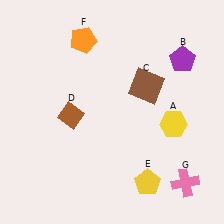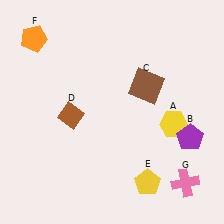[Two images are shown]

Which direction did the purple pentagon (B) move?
The purple pentagon (B) moved down.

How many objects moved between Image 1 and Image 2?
2 objects moved between the two images.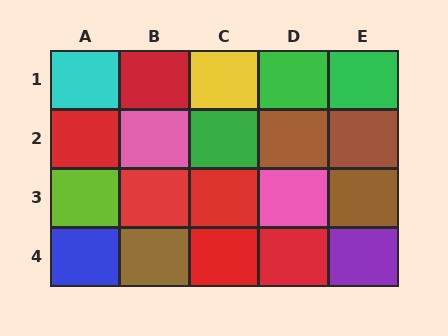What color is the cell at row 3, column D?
Pink.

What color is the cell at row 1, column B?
Red.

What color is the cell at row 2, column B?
Pink.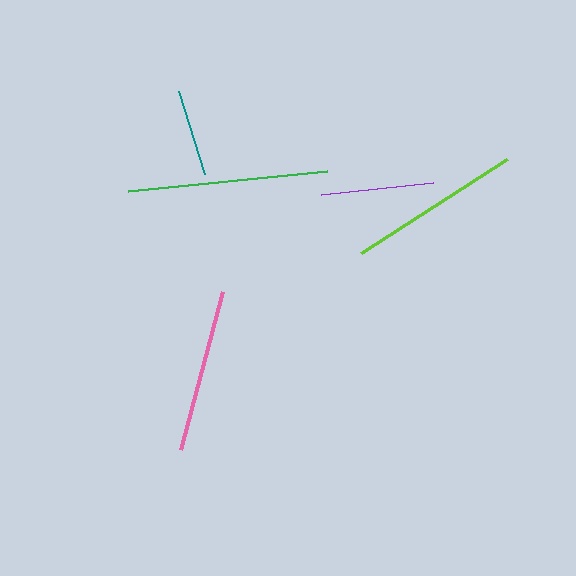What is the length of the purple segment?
The purple segment is approximately 113 pixels long.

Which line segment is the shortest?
The teal line is the shortest at approximately 87 pixels.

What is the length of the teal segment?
The teal segment is approximately 87 pixels long.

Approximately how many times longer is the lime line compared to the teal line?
The lime line is approximately 2.0 times the length of the teal line.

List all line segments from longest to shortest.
From longest to shortest: green, lime, pink, purple, teal.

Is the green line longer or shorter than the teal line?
The green line is longer than the teal line.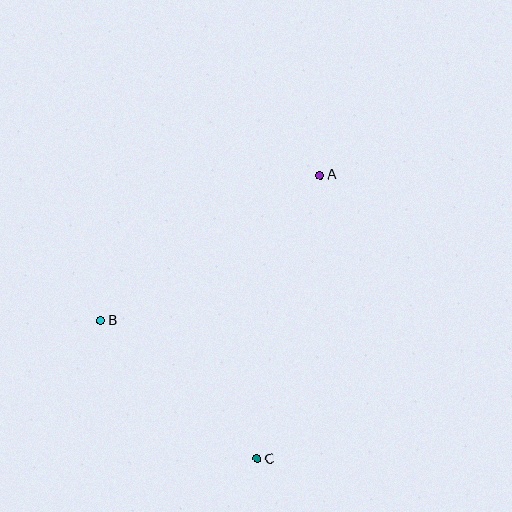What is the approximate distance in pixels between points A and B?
The distance between A and B is approximately 263 pixels.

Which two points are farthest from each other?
Points A and C are farthest from each other.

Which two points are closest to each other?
Points B and C are closest to each other.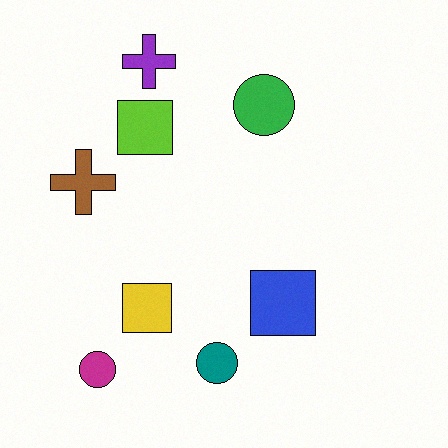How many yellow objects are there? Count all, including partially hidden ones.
There is 1 yellow object.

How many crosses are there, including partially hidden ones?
There are 2 crosses.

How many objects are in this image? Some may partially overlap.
There are 8 objects.